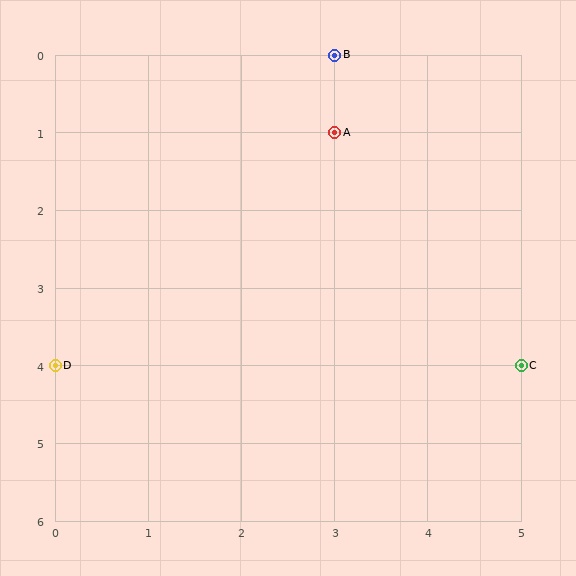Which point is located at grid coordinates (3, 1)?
Point A is at (3, 1).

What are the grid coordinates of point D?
Point D is at grid coordinates (0, 4).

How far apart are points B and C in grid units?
Points B and C are 2 columns and 4 rows apart (about 4.5 grid units diagonally).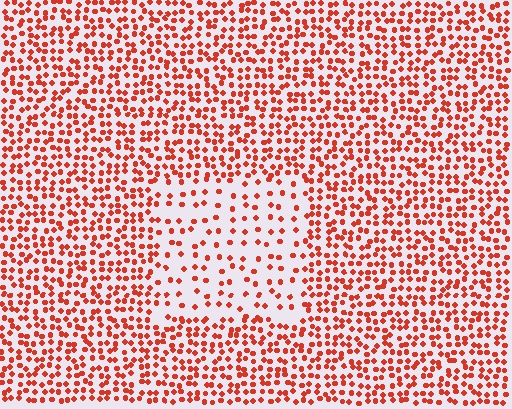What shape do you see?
I see a rectangle.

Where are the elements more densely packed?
The elements are more densely packed outside the rectangle boundary.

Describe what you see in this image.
The image contains small red elements arranged at two different densities. A rectangle-shaped region is visible where the elements are less densely packed than the surrounding area.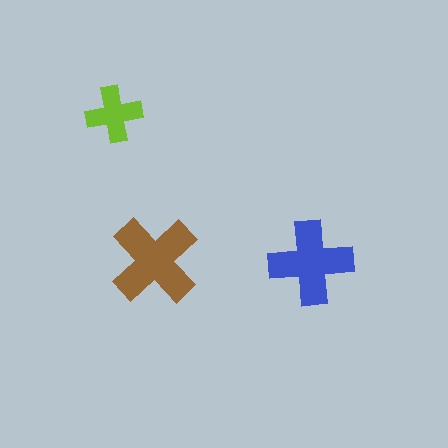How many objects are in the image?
There are 3 objects in the image.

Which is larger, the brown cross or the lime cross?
The brown one.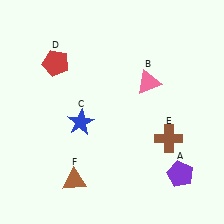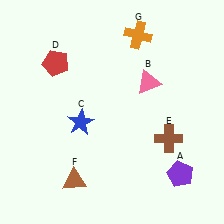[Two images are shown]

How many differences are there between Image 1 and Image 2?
There is 1 difference between the two images.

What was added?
An orange cross (G) was added in Image 2.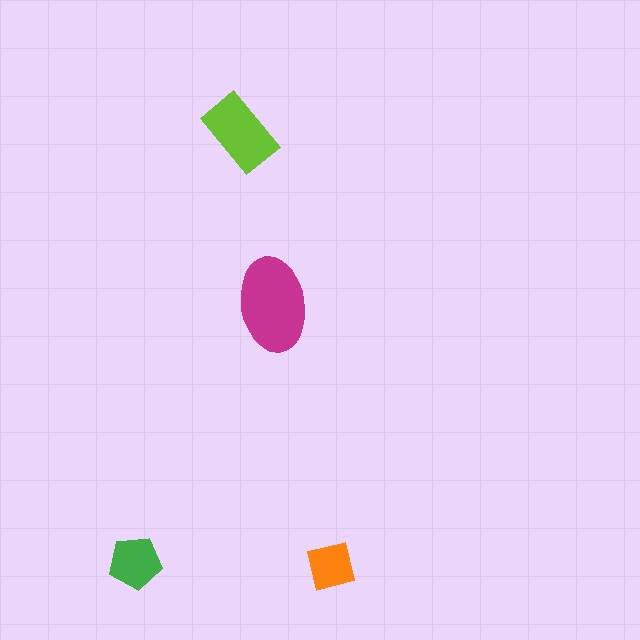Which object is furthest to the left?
The green pentagon is leftmost.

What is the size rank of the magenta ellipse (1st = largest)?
1st.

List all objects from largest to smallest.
The magenta ellipse, the lime rectangle, the green pentagon, the orange square.